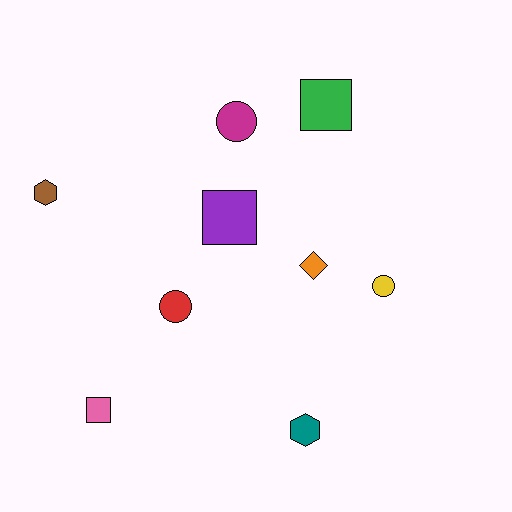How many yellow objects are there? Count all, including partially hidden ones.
There is 1 yellow object.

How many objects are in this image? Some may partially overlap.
There are 9 objects.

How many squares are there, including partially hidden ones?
There are 3 squares.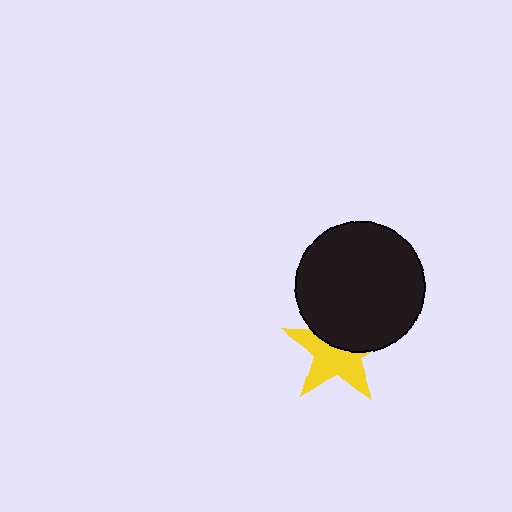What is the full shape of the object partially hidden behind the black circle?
The partially hidden object is a yellow star.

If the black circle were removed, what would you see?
You would see the complete yellow star.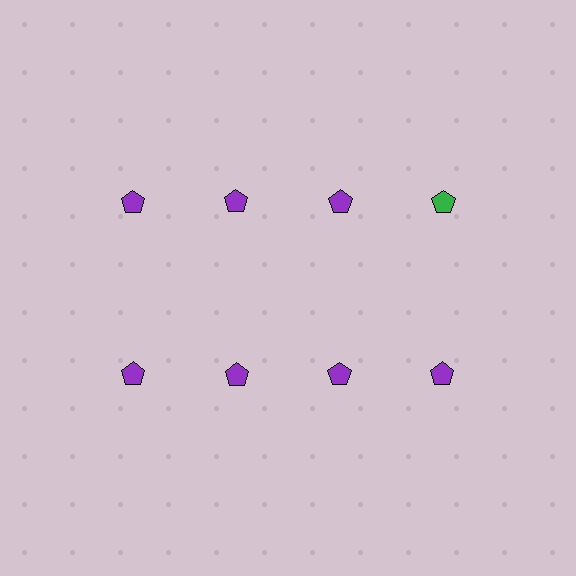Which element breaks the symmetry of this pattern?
The green pentagon in the top row, second from right column breaks the symmetry. All other shapes are purple pentagons.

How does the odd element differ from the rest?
It has a different color: green instead of purple.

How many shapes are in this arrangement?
There are 8 shapes arranged in a grid pattern.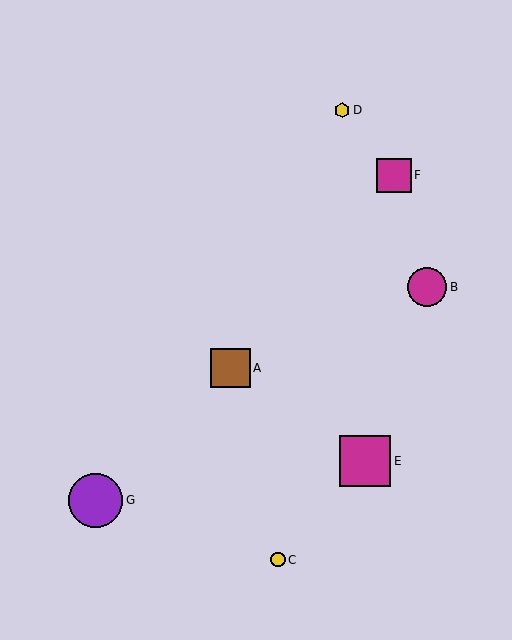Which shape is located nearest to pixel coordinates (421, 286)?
The magenta circle (labeled B) at (427, 287) is nearest to that location.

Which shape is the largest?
The purple circle (labeled G) is the largest.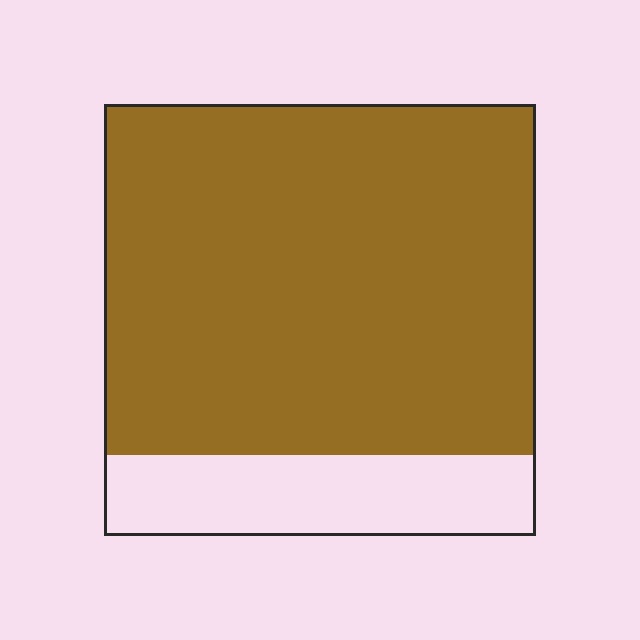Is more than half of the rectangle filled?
Yes.